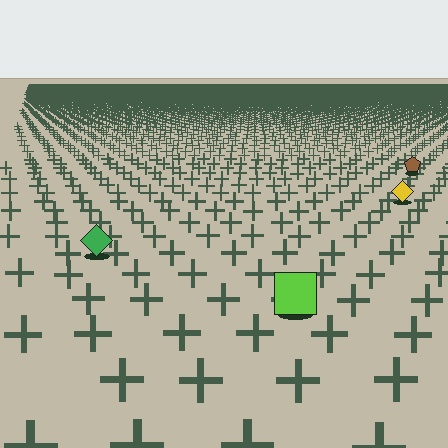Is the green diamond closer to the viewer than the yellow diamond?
Yes. The green diamond is closer — you can tell from the texture gradient: the ground texture is coarser near it.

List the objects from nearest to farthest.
From nearest to farthest: the lime square, the green diamond, the yellow diamond, the brown pentagon.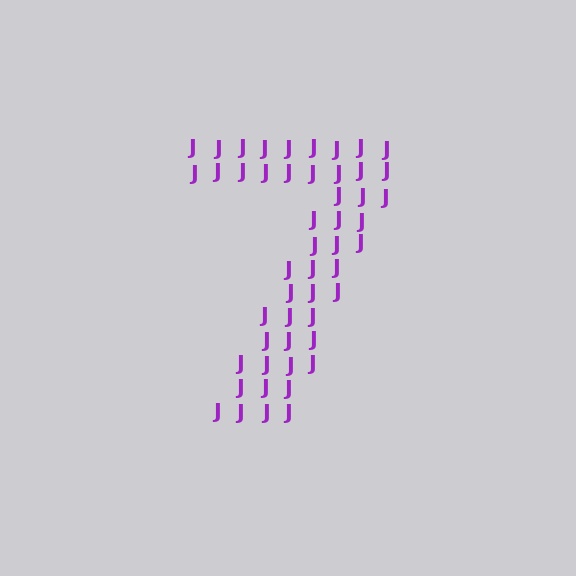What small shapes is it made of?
It is made of small letter J's.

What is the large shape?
The large shape is the digit 7.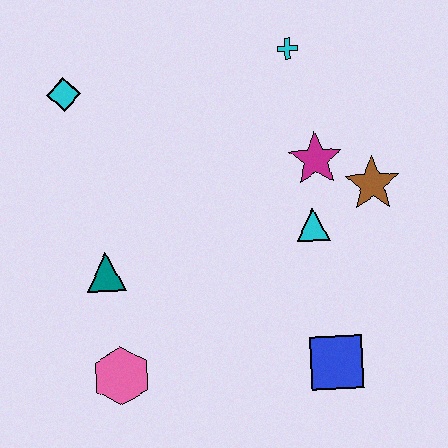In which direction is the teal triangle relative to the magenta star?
The teal triangle is to the left of the magenta star.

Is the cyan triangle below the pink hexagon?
No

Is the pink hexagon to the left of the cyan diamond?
No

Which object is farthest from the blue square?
The cyan diamond is farthest from the blue square.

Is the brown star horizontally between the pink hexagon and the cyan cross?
No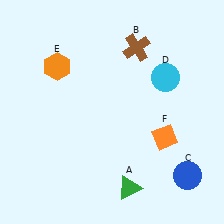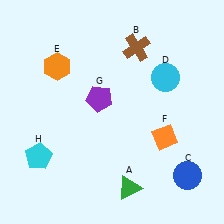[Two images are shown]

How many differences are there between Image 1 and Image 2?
There are 2 differences between the two images.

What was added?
A purple pentagon (G), a cyan pentagon (H) were added in Image 2.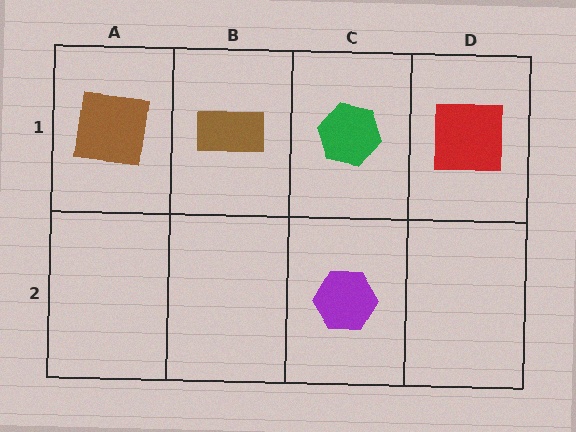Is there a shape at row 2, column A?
No, that cell is empty.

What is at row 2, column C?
A purple hexagon.